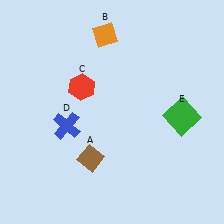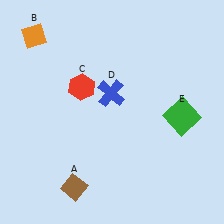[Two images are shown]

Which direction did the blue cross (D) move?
The blue cross (D) moved right.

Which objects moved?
The objects that moved are: the brown diamond (A), the orange diamond (B), the blue cross (D).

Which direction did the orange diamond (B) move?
The orange diamond (B) moved left.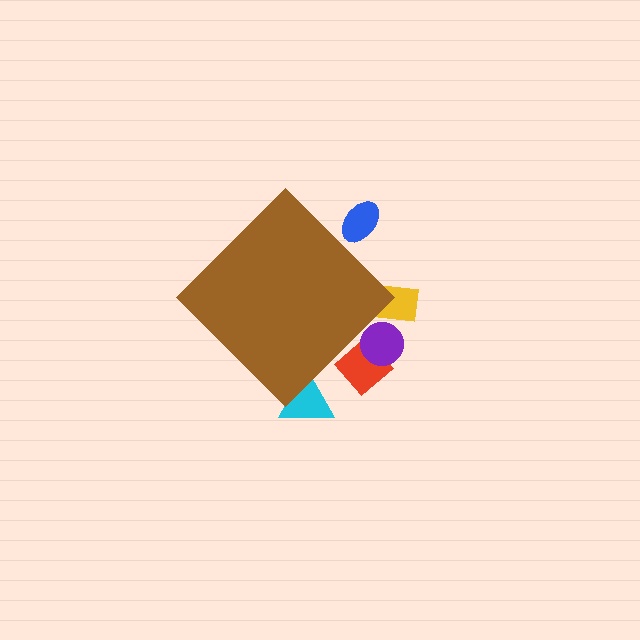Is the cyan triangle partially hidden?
Yes, the cyan triangle is partially hidden behind the brown diamond.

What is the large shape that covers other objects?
A brown diamond.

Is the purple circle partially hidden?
Yes, the purple circle is partially hidden behind the brown diamond.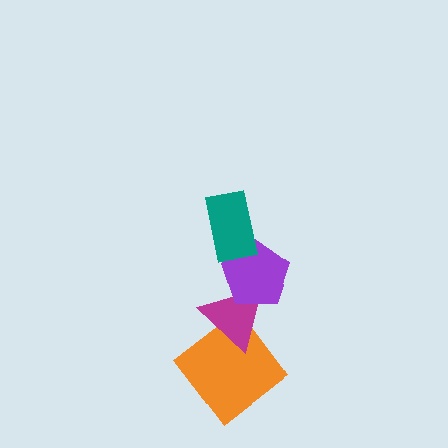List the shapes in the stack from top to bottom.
From top to bottom: the teal rectangle, the purple pentagon, the magenta triangle, the orange diamond.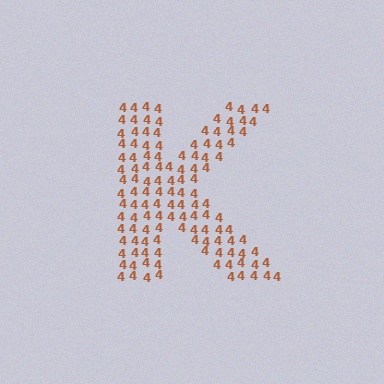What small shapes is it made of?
It is made of small digit 4's.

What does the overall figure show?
The overall figure shows the letter K.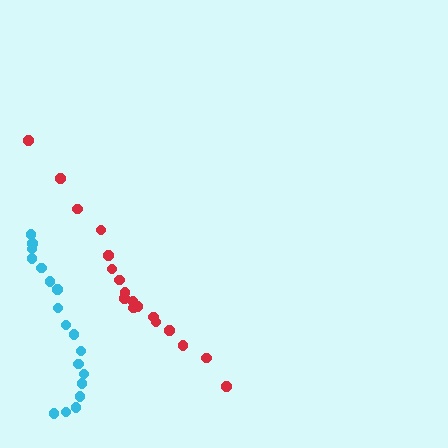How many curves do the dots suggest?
There are 2 distinct paths.